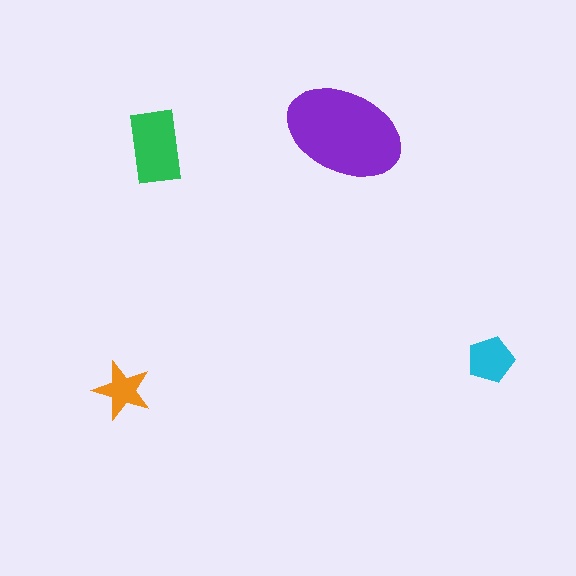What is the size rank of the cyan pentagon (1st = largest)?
3rd.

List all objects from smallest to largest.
The orange star, the cyan pentagon, the green rectangle, the purple ellipse.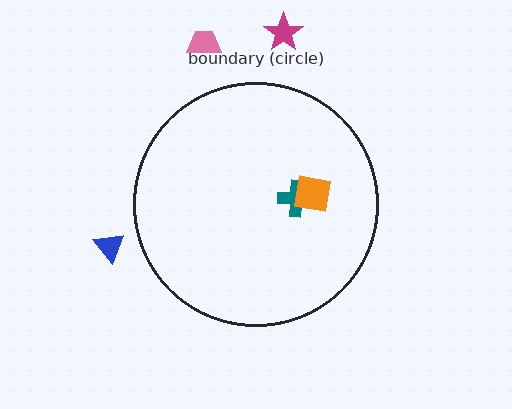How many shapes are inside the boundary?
2 inside, 3 outside.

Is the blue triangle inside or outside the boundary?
Outside.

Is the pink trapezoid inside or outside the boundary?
Outside.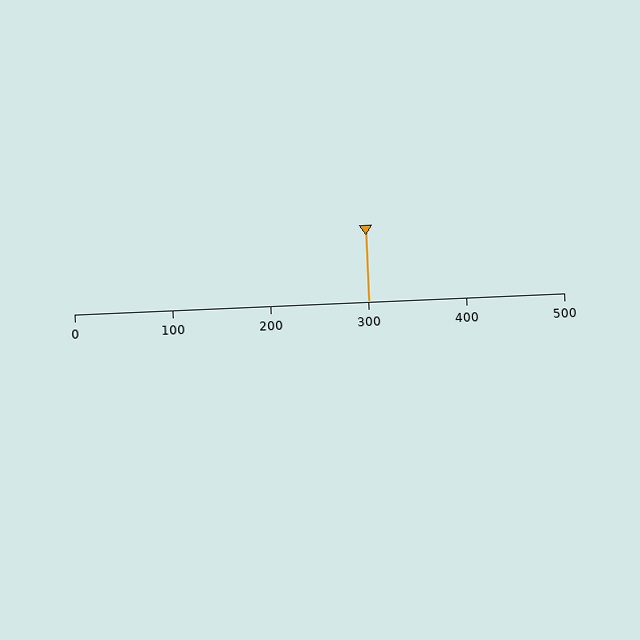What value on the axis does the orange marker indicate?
The marker indicates approximately 300.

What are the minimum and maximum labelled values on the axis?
The axis runs from 0 to 500.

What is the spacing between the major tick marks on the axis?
The major ticks are spaced 100 apart.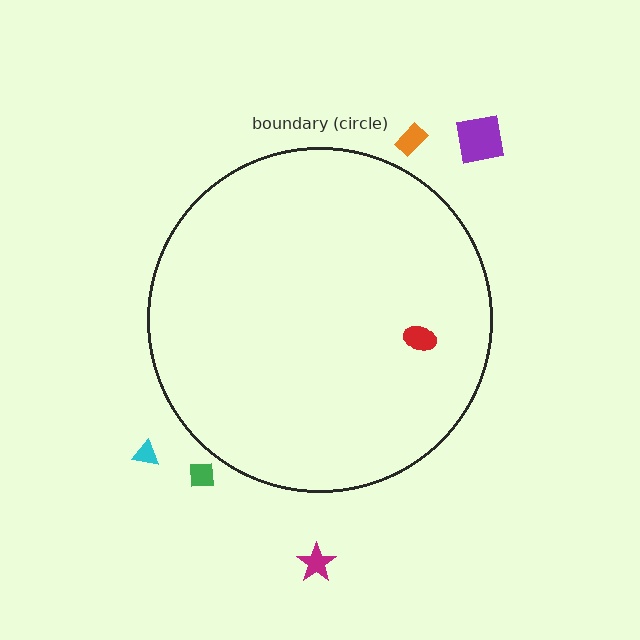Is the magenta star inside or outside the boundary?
Outside.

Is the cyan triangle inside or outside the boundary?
Outside.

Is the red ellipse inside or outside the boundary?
Inside.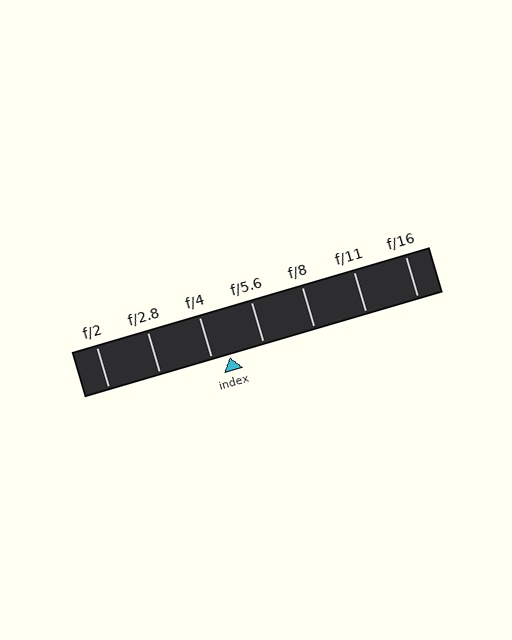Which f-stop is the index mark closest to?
The index mark is closest to f/4.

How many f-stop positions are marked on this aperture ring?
There are 7 f-stop positions marked.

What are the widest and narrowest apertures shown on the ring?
The widest aperture shown is f/2 and the narrowest is f/16.